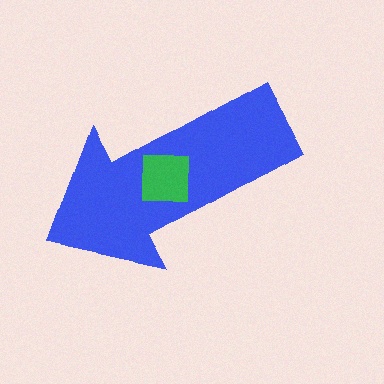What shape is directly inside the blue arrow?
The green square.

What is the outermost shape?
The blue arrow.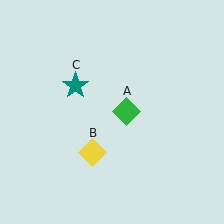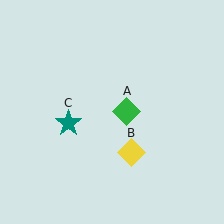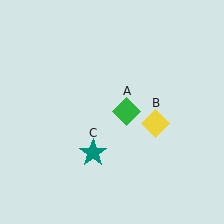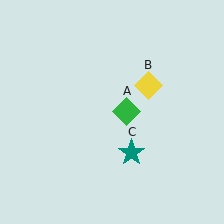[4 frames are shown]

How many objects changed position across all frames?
2 objects changed position: yellow diamond (object B), teal star (object C).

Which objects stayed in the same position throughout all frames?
Green diamond (object A) remained stationary.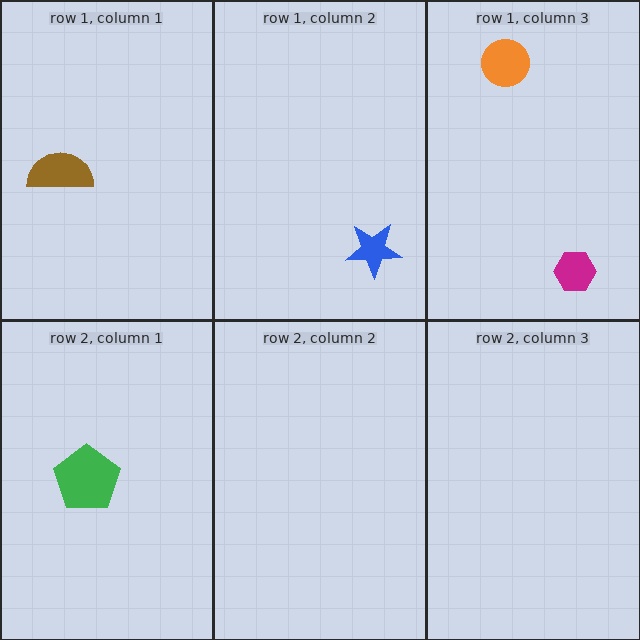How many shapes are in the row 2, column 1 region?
1.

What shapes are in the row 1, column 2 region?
The blue star.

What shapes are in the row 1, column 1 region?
The brown semicircle.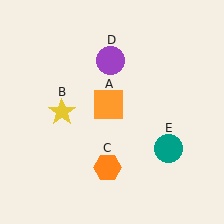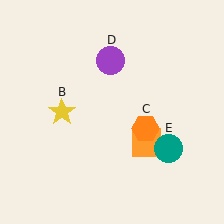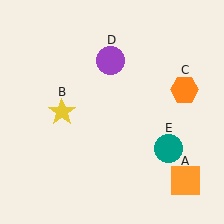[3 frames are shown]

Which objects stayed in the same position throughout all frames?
Yellow star (object B) and purple circle (object D) and teal circle (object E) remained stationary.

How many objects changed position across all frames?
2 objects changed position: orange square (object A), orange hexagon (object C).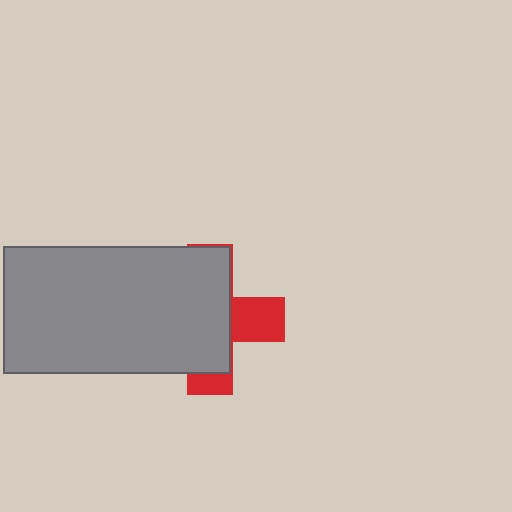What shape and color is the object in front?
The object in front is a gray rectangle.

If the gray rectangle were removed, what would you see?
You would see the complete red cross.